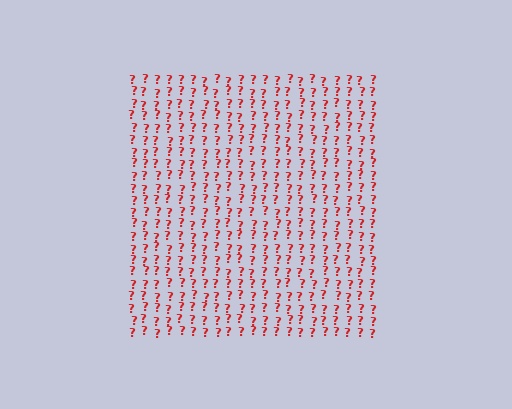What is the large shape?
The large shape is a square.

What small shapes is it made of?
It is made of small question marks.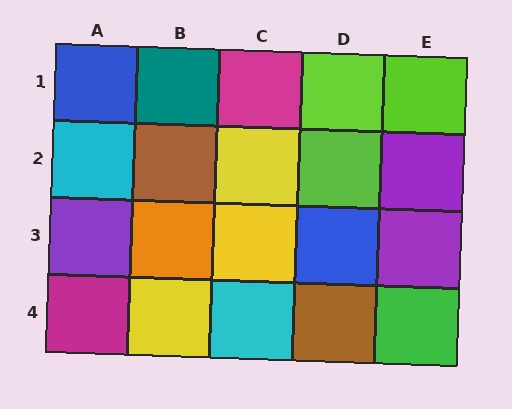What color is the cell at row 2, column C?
Yellow.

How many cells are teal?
1 cell is teal.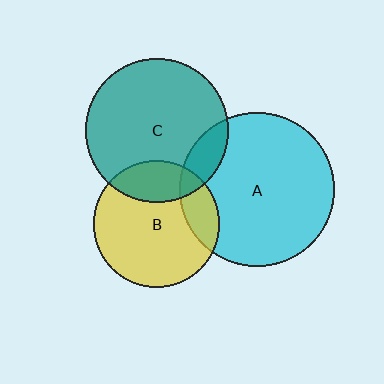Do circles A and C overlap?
Yes.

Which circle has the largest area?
Circle A (cyan).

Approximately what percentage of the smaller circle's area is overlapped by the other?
Approximately 15%.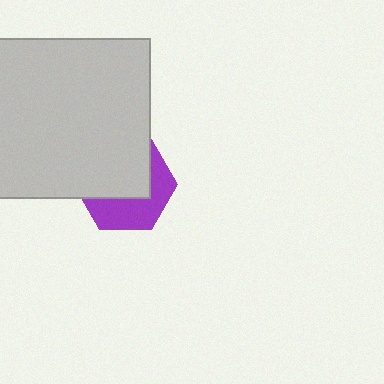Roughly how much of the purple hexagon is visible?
A small part of it is visible (roughly 43%).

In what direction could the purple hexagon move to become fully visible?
The purple hexagon could move down. That would shift it out from behind the light gray rectangle entirely.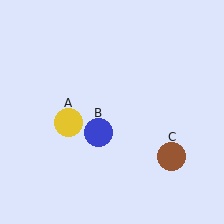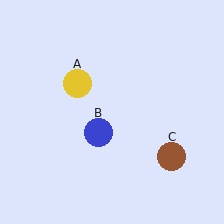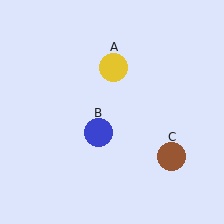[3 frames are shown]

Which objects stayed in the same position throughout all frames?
Blue circle (object B) and brown circle (object C) remained stationary.